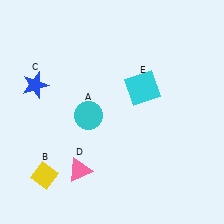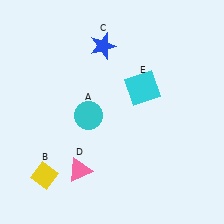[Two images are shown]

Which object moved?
The blue star (C) moved right.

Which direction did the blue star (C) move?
The blue star (C) moved right.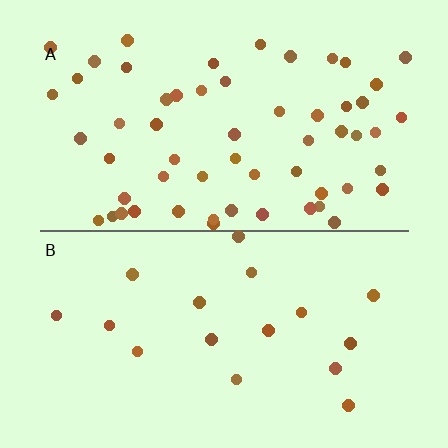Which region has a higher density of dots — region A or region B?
A (the top).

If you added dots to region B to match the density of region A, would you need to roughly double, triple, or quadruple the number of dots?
Approximately triple.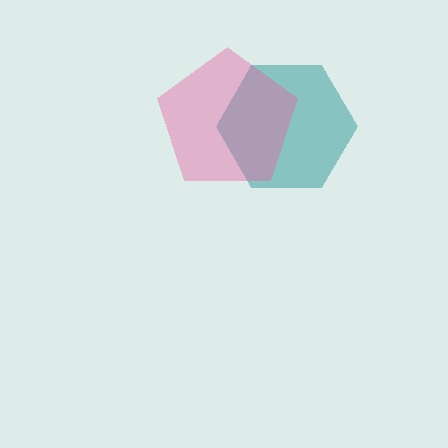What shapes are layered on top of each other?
The layered shapes are: a teal hexagon, a pink pentagon.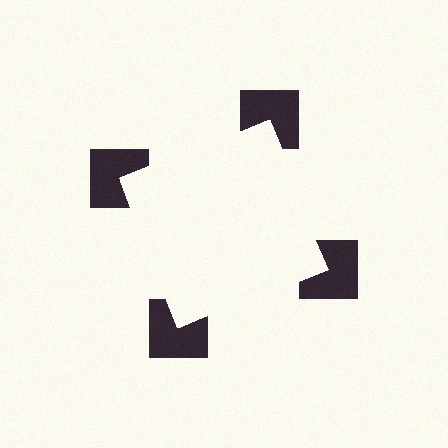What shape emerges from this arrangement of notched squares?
An illusory square — its edges are inferred from the aligned wedge cuts in the notched squares, not physically drawn.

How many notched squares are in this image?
There are 4 — one at each vertex of the illusory square.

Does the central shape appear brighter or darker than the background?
It typically appears slightly brighter than the background, even though no actual brightness change is drawn.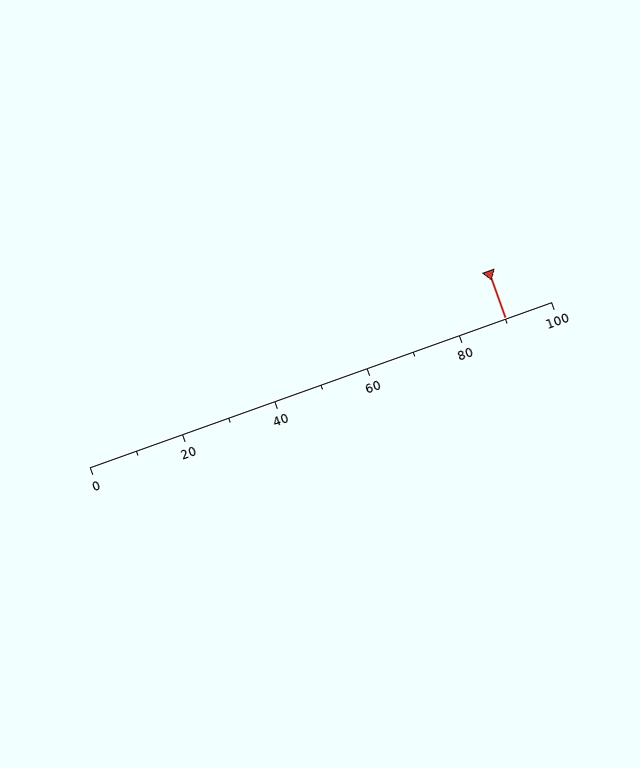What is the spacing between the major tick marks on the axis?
The major ticks are spaced 20 apart.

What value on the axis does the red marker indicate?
The marker indicates approximately 90.